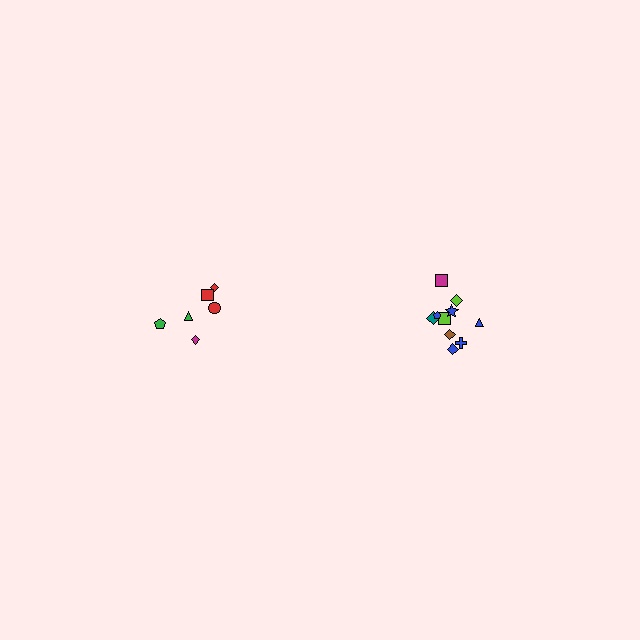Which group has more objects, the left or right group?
The right group.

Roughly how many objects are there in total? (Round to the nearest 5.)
Roughly 15 objects in total.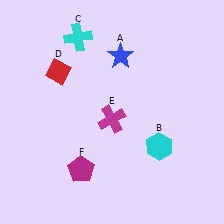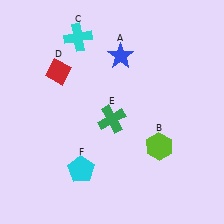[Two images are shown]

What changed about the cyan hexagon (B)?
In Image 1, B is cyan. In Image 2, it changed to lime.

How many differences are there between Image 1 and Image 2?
There are 3 differences between the two images.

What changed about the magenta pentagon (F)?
In Image 1, F is magenta. In Image 2, it changed to cyan.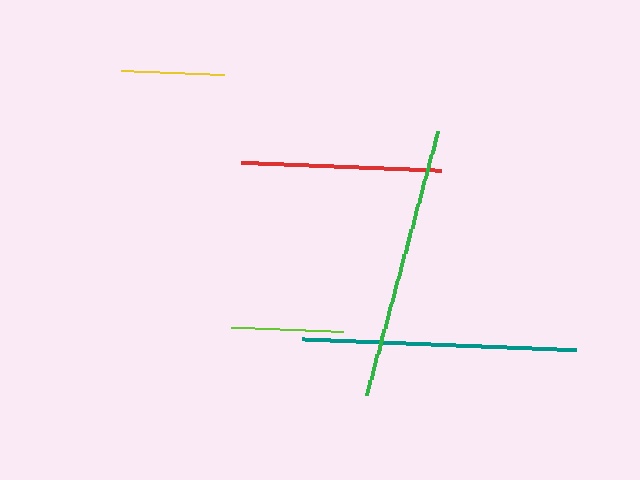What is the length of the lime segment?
The lime segment is approximately 112 pixels long.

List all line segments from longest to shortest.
From longest to shortest: green, teal, red, lime, yellow.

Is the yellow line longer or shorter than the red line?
The red line is longer than the yellow line.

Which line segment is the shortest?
The yellow line is the shortest at approximately 103 pixels.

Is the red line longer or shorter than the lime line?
The red line is longer than the lime line.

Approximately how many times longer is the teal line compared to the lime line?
The teal line is approximately 2.5 times the length of the lime line.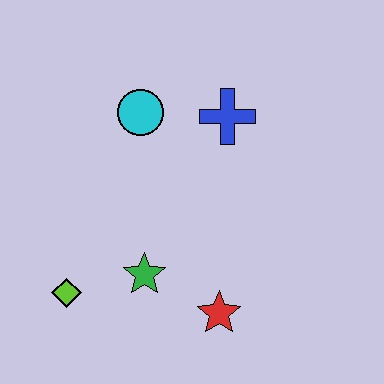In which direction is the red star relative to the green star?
The red star is to the right of the green star.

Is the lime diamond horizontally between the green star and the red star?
No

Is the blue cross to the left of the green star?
No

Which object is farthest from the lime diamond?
The blue cross is farthest from the lime diamond.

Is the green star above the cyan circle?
No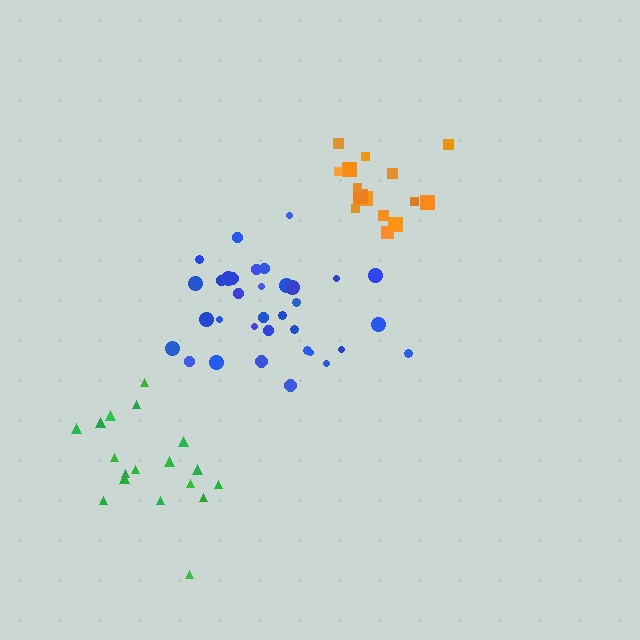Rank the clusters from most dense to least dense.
orange, blue, green.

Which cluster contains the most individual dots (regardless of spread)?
Blue (34).